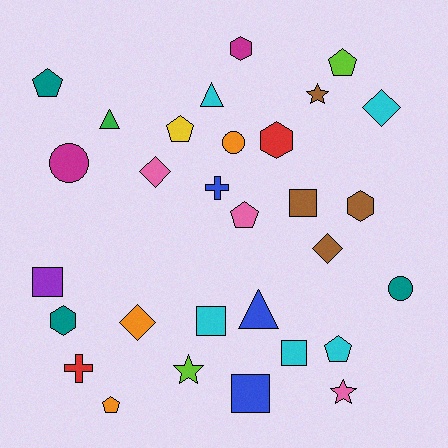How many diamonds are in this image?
There are 4 diamonds.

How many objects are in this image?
There are 30 objects.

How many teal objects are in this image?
There are 3 teal objects.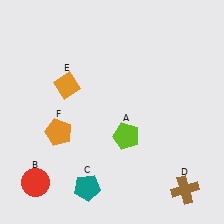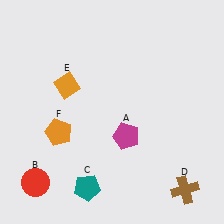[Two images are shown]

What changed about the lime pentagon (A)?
In Image 1, A is lime. In Image 2, it changed to magenta.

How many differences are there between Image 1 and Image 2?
There is 1 difference between the two images.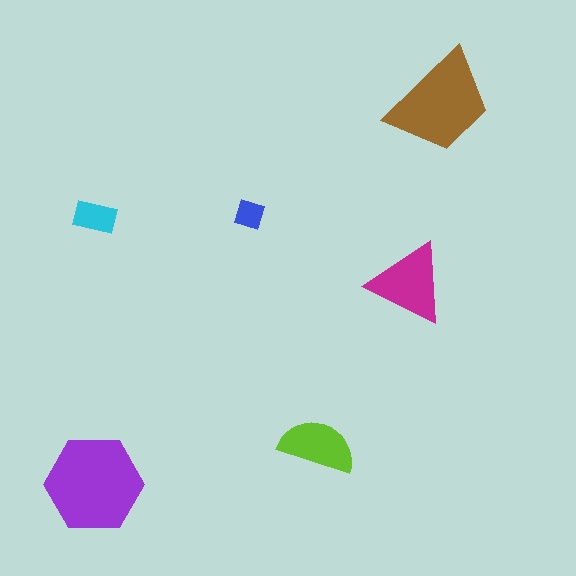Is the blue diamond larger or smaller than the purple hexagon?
Smaller.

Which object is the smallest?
The blue diamond.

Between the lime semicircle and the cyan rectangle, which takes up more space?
The lime semicircle.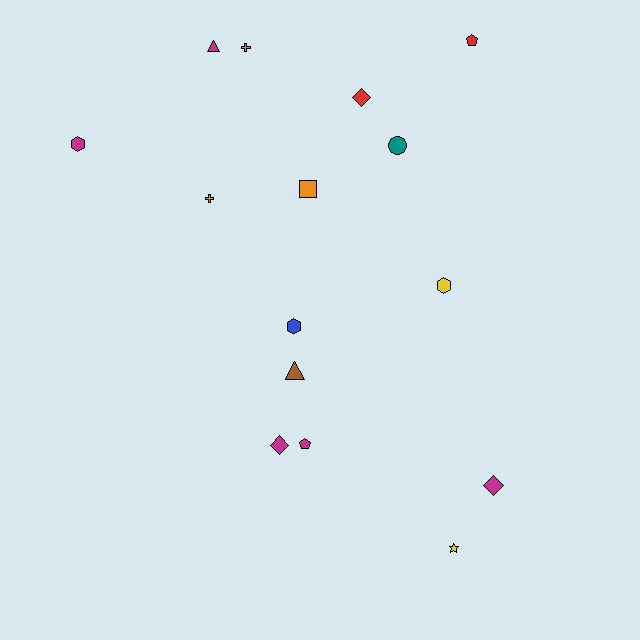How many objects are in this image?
There are 15 objects.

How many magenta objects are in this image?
There are 5 magenta objects.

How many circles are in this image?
There is 1 circle.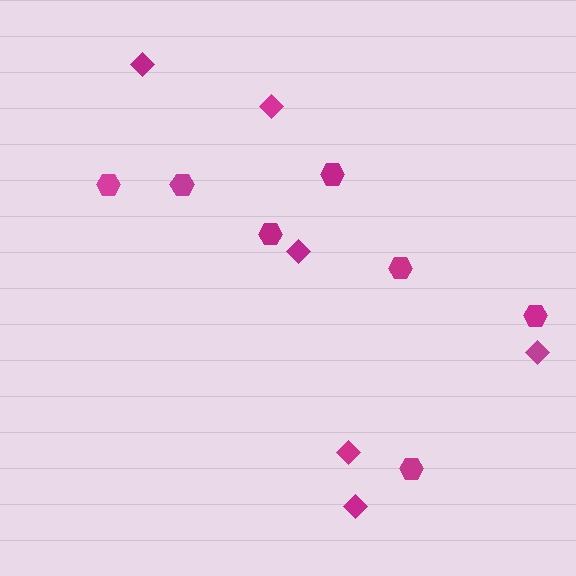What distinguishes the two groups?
There are 2 groups: one group of hexagons (7) and one group of diamonds (6).